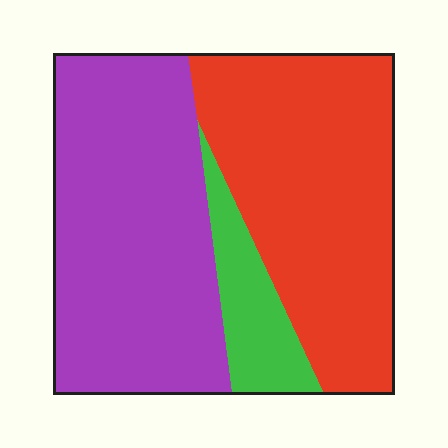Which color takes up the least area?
Green, at roughly 10%.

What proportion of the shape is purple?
Purple covers 46% of the shape.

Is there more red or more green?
Red.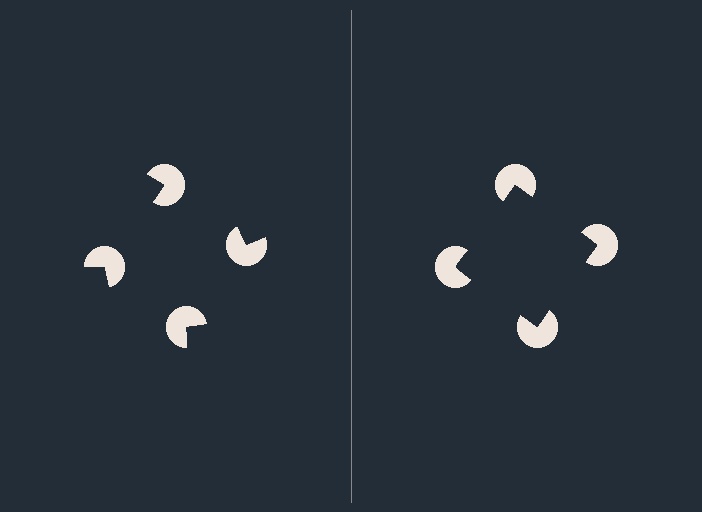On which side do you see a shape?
An illusory square appears on the right side. On the left side the wedge cuts are rotated, so no coherent shape forms.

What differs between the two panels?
The pac-man discs are positioned identically on both sides; only the wedge orientations differ. On the right they align to a square; on the left they are misaligned.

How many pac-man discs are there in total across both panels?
8 — 4 on each side.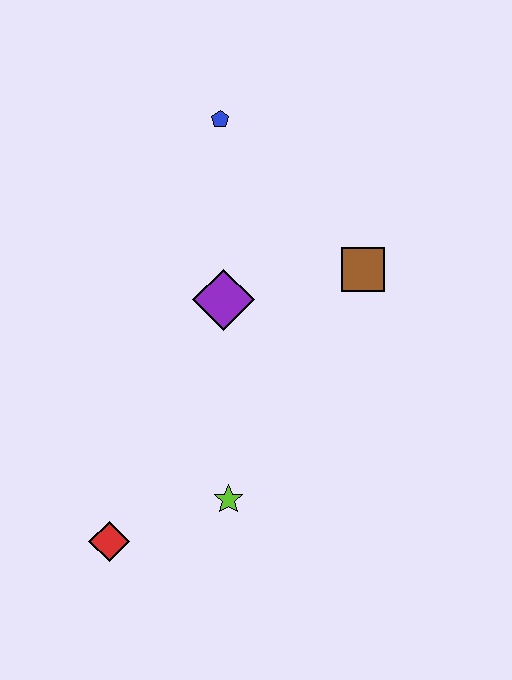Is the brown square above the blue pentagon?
No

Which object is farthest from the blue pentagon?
The red diamond is farthest from the blue pentagon.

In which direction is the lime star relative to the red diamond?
The lime star is to the right of the red diamond.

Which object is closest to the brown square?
The purple diamond is closest to the brown square.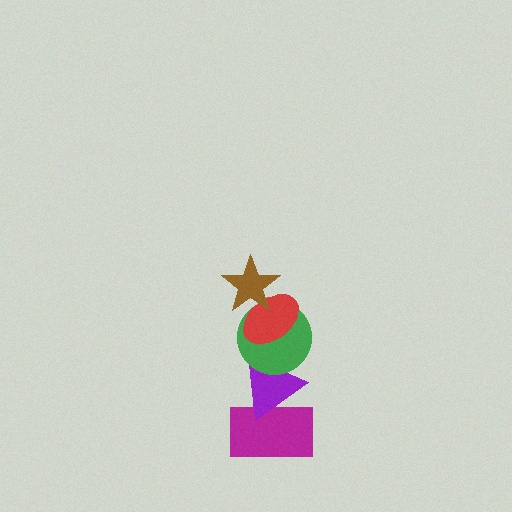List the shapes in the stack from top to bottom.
From top to bottom: the brown star, the red ellipse, the green circle, the purple triangle, the magenta rectangle.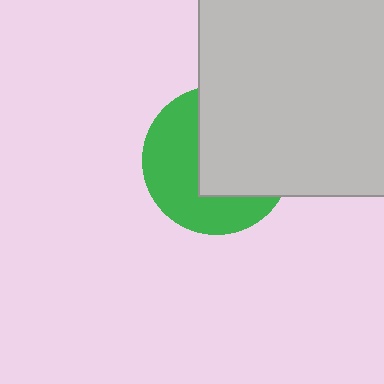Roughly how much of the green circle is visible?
About half of it is visible (roughly 48%).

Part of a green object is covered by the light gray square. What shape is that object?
It is a circle.